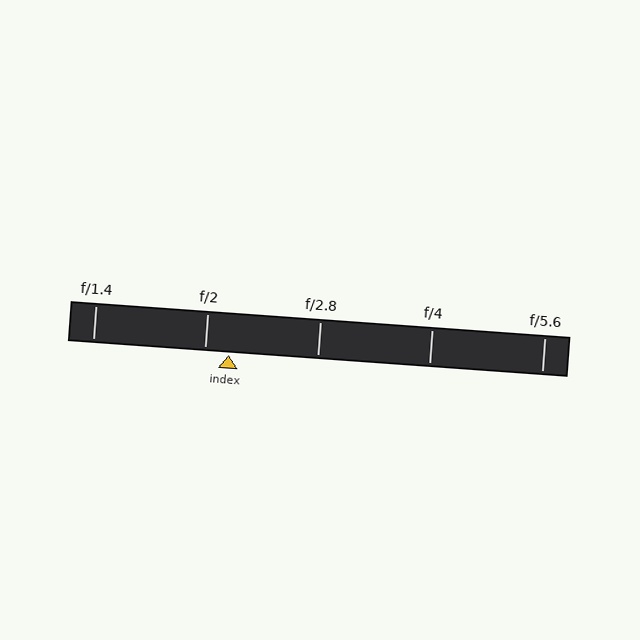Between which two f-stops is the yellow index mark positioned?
The index mark is between f/2 and f/2.8.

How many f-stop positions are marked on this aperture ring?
There are 5 f-stop positions marked.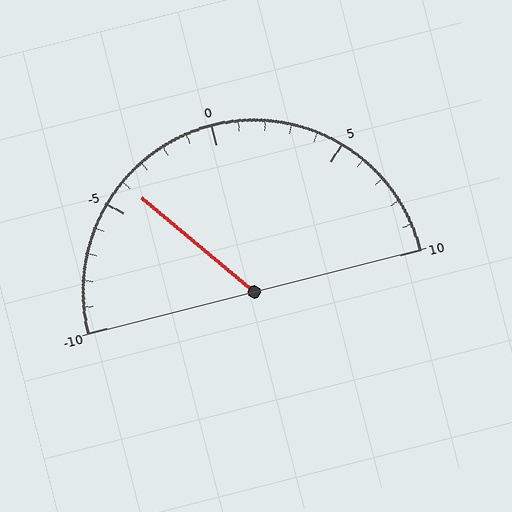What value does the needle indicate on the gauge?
The needle indicates approximately -4.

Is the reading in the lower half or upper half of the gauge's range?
The reading is in the lower half of the range (-10 to 10).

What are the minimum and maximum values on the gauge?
The gauge ranges from -10 to 10.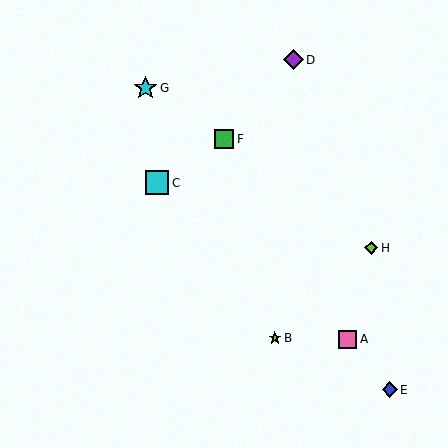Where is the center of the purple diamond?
The center of the purple diamond is at (293, 60).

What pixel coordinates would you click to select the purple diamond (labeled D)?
Click at (293, 60) to select the purple diamond D.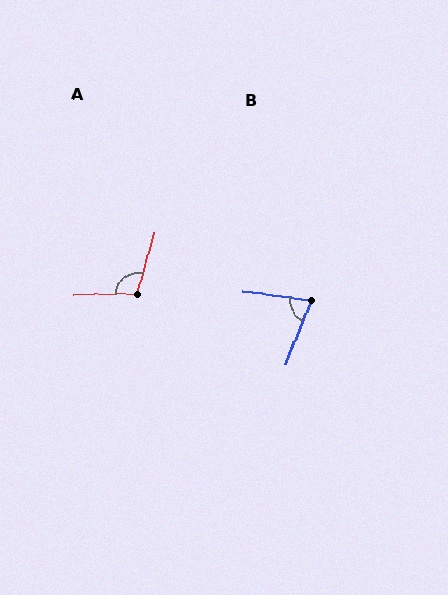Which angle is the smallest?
B, at approximately 76 degrees.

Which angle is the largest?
A, at approximately 107 degrees.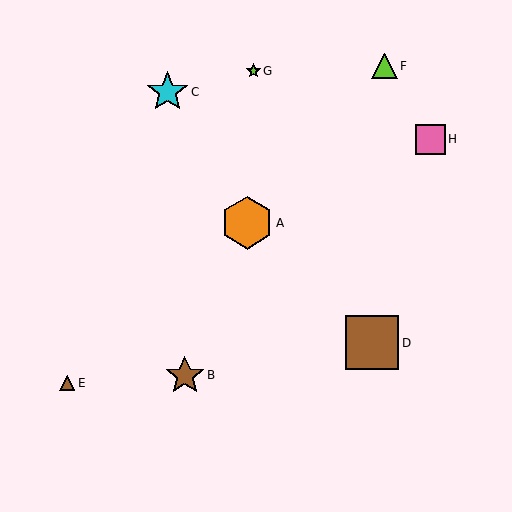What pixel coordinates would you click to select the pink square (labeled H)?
Click at (431, 139) to select the pink square H.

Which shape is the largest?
The brown square (labeled D) is the largest.